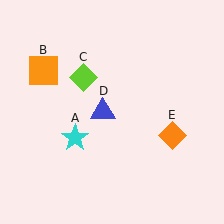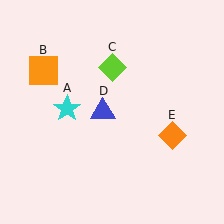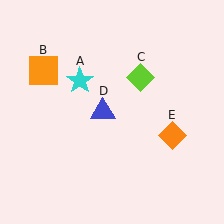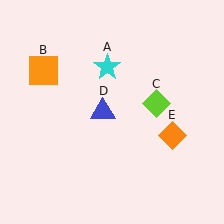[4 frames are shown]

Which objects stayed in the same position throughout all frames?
Orange square (object B) and blue triangle (object D) and orange diamond (object E) remained stationary.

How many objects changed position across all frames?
2 objects changed position: cyan star (object A), lime diamond (object C).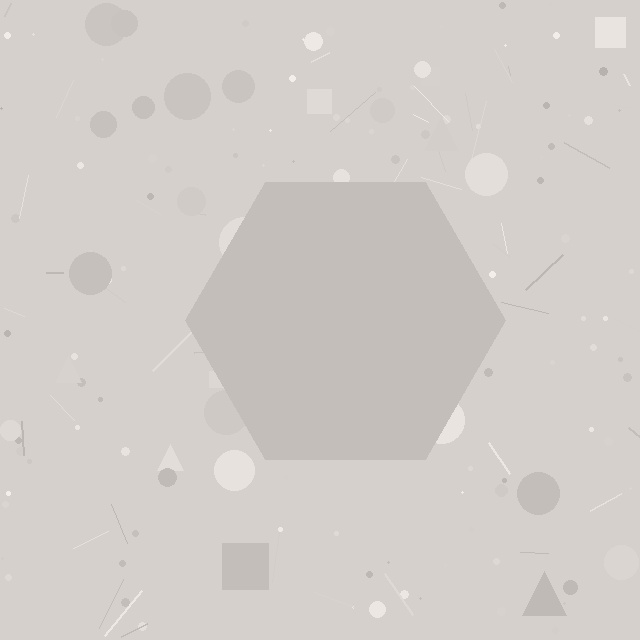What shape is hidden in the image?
A hexagon is hidden in the image.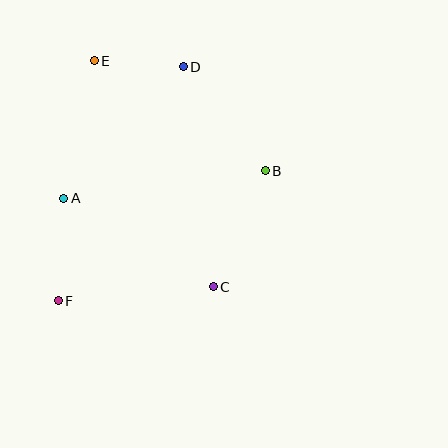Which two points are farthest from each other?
Points D and F are farthest from each other.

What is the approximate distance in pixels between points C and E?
The distance between C and E is approximately 256 pixels.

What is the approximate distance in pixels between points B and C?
The distance between B and C is approximately 127 pixels.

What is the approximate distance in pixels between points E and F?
The distance between E and F is approximately 243 pixels.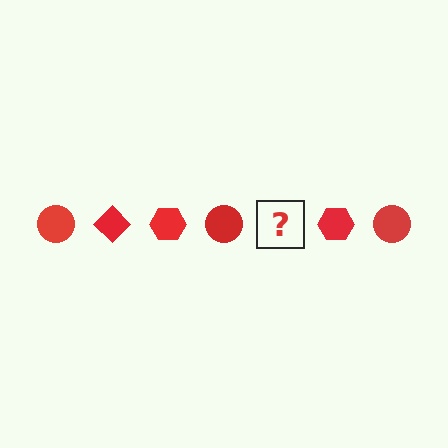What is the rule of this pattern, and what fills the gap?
The rule is that the pattern cycles through circle, diamond, hexagon shapes in red. The gap should be filled with a red diamond.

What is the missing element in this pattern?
The missing element is a red diamond.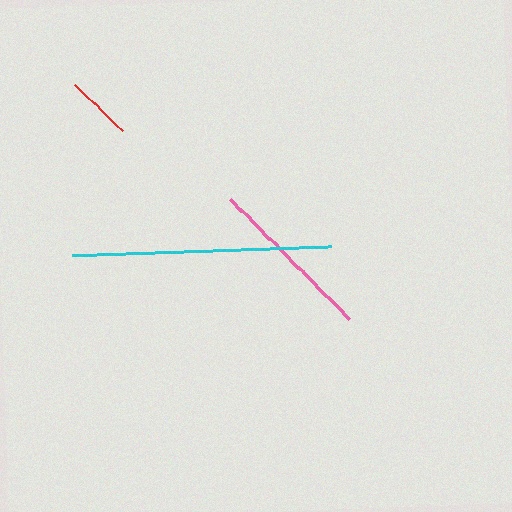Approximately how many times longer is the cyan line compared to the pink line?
The cyan line is approximately 1.5 times the length of the pink line.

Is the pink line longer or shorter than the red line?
The pink line is longer than the red line.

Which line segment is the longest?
The cyan line is the longest at approximately 259 pixels.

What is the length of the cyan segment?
The cyan segment is approximately 259 pixels long.